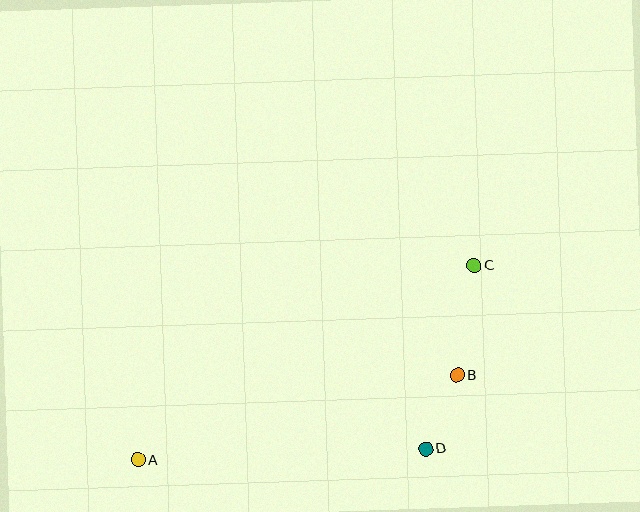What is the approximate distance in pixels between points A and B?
The distance between A and B is approximately 331 pixels.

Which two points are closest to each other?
Points B and D are closest to each other.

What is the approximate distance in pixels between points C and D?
The distance between C and D is approximately 189 pixels.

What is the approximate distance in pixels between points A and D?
The distance between A and D is approximately 288 pixels.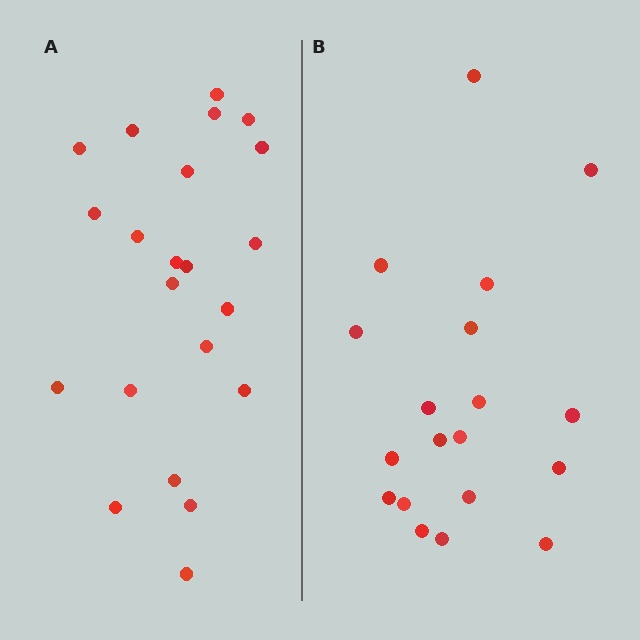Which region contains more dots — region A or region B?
Region A (the left region) has more dots.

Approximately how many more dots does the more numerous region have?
Region A has just a few more — roughly 2 or 3 more dots than region B.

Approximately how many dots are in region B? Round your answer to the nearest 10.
About 20 dots. (The exact count is 19, which rounds to 20.)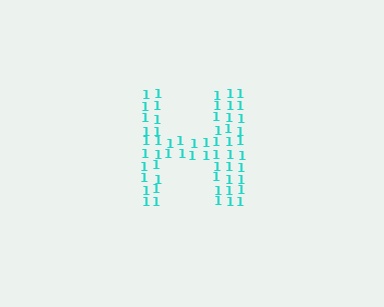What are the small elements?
The small elements are digit 1's.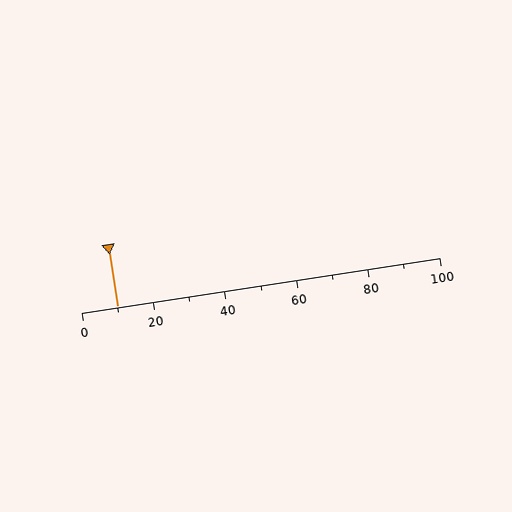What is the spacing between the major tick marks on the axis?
The major ticks are spaced 20 apart.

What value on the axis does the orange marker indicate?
The marker indicates approximately 10.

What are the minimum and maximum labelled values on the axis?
The axis runs from 0 to 100.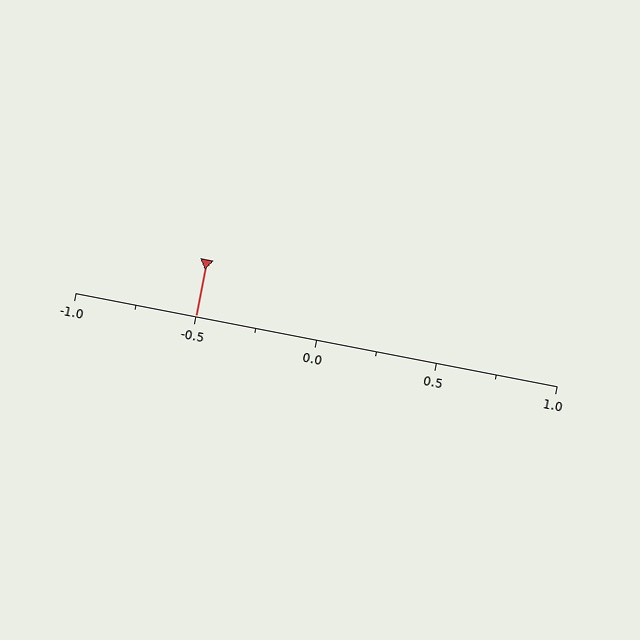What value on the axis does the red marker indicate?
The marker indicates approximately -0.5.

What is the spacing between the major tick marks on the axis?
The major ticks are spaced 0.5 apart.